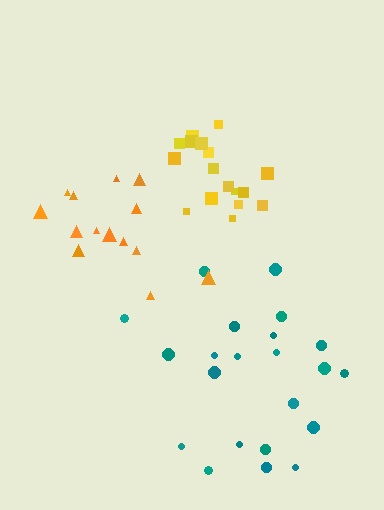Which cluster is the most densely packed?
Yellow.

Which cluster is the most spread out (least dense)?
Orange.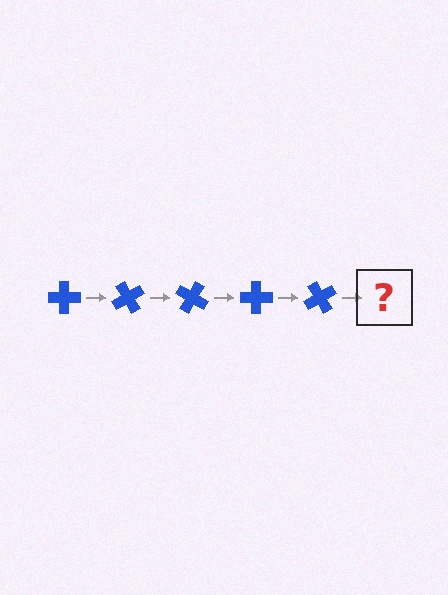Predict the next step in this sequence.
The next step is a blue cross rotated 300 degrees.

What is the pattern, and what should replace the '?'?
The pattern is that the cross rotates 60 degrees each step. The '?' should be a blue cross rotated 300 degrees.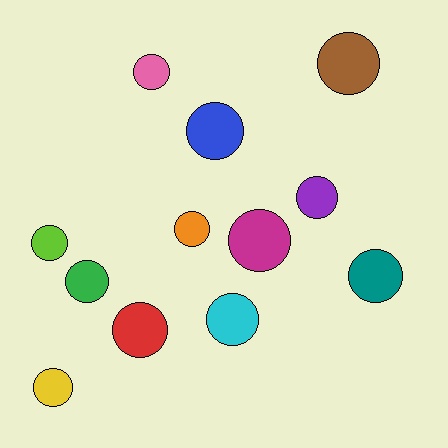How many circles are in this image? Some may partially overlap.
There are 12 circles.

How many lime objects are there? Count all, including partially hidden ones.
There is 1 lime object.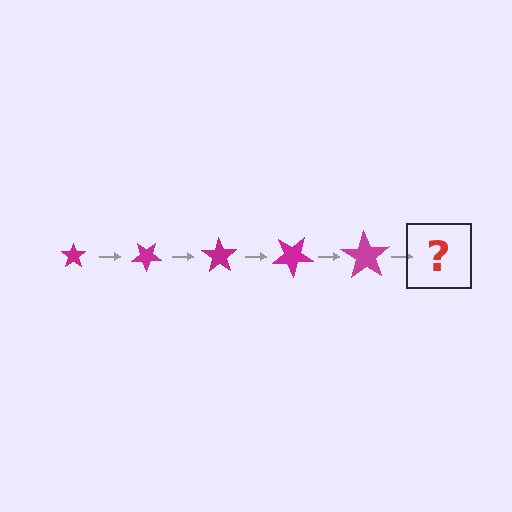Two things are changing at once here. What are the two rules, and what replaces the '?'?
The two rules are that the star grows larger each step and it rotates 35 degrees each step. The '?' should be a star, larger than the previous one and rotated 175 degrees from the start.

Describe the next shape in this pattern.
It should be a star, larger than the previous one and rotated 175 degrees from the start.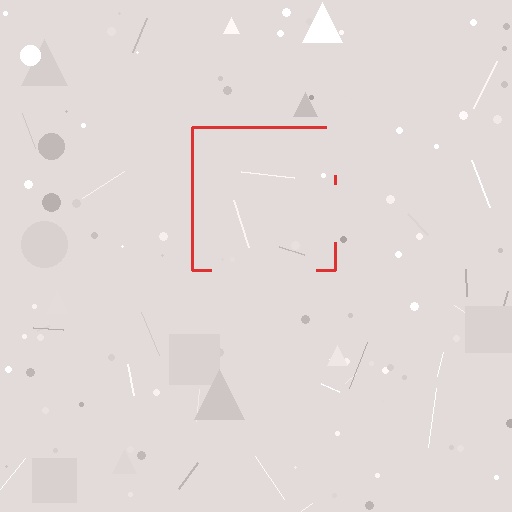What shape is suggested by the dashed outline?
The dashed outline suggests a square.